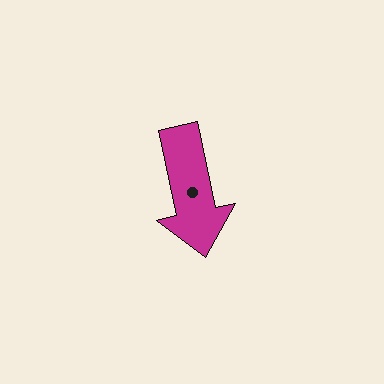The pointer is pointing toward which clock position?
Roughly 6 o'clock.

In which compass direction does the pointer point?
South.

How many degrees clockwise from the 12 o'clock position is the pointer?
Approximately 168 degrees.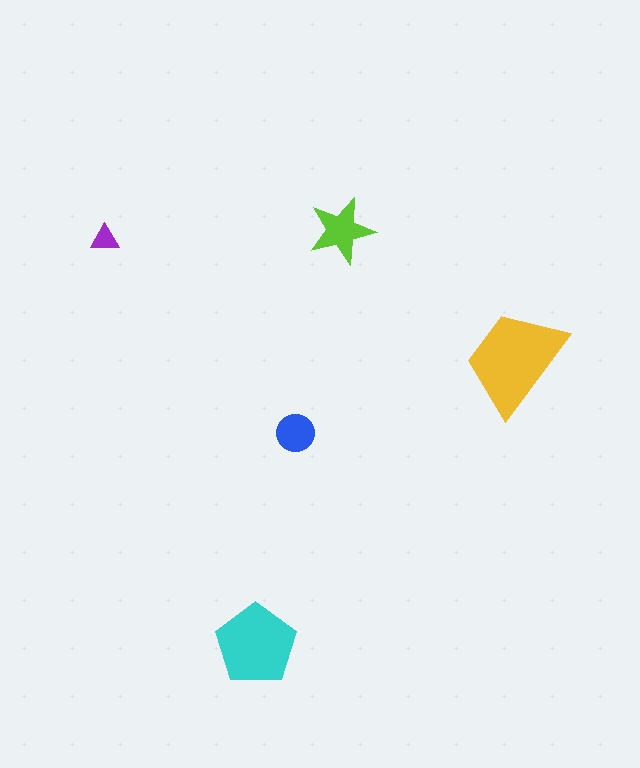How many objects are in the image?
There are 5 objects in the image.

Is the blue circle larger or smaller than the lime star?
Smaller.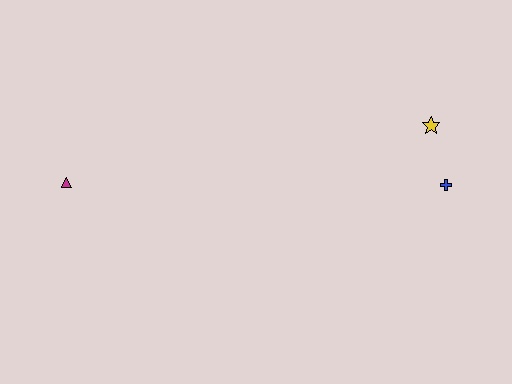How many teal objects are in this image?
There are no teal objects.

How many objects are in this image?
There are 3 objects.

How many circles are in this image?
There are no circles.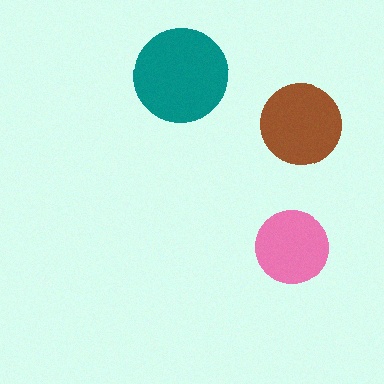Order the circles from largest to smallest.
the teal one, the brown one, the pink one.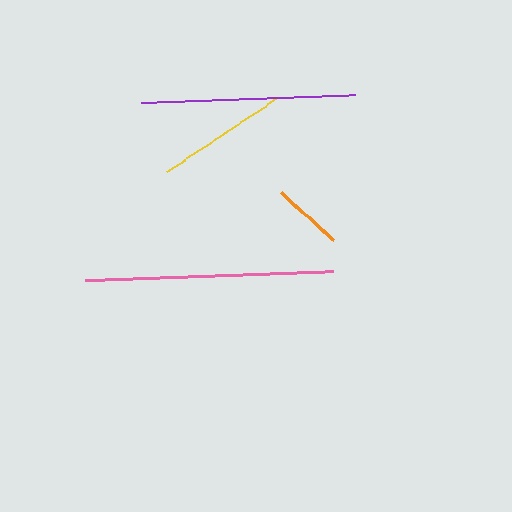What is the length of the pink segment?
The pink segment is approximately 248 pixels long.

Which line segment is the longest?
The pink line is the longest at approximately 248 pixels.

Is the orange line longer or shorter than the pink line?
The pink line is longer than the orange line.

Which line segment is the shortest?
The orange line is the shortest at approximately 72 pixels.